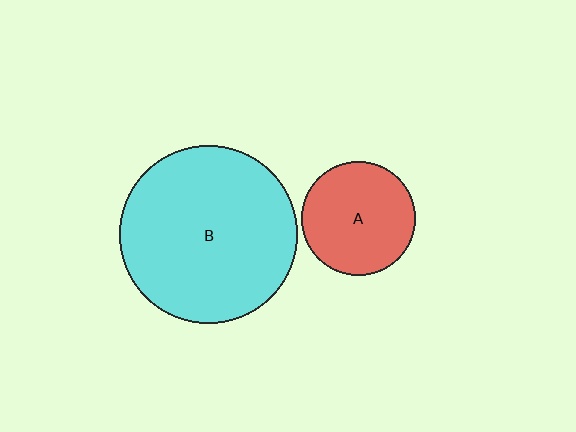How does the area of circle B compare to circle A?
Approximately 2.5 times.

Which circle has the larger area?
Circle B (cyan).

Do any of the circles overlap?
No, none of the circles overlap.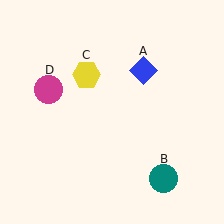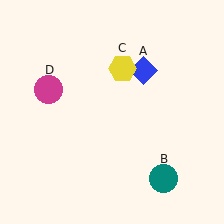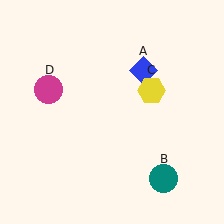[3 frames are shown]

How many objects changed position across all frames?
1 object changed position: yellow hexagon (object C).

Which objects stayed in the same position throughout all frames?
Blue diamond (object A) and teal circle (object B) and magenta circle (object D) remained stationary.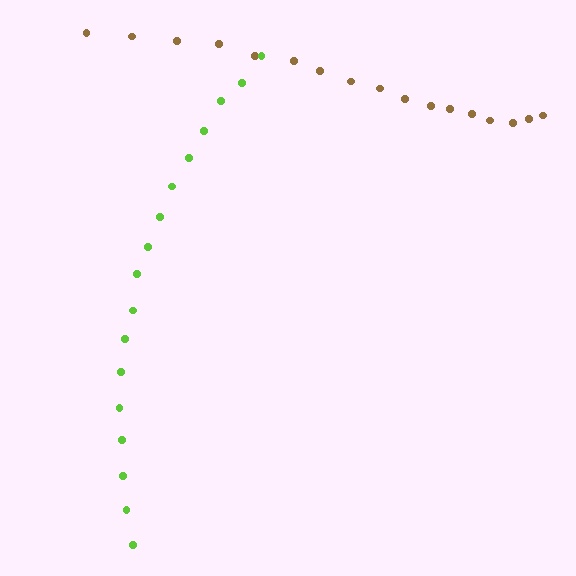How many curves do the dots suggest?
There are 2 distinct paths.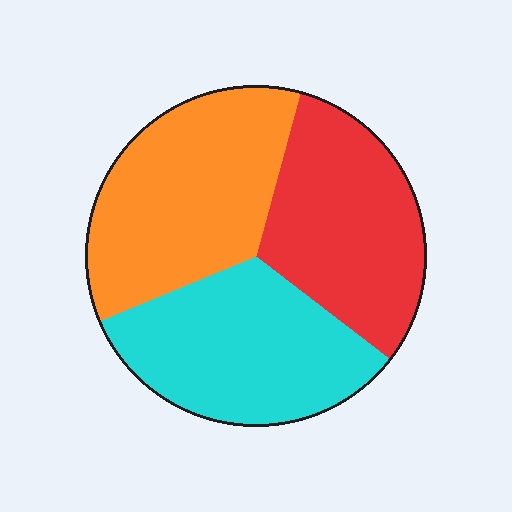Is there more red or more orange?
Orange.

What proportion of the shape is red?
Red takes up about one third (1/3) of the shape.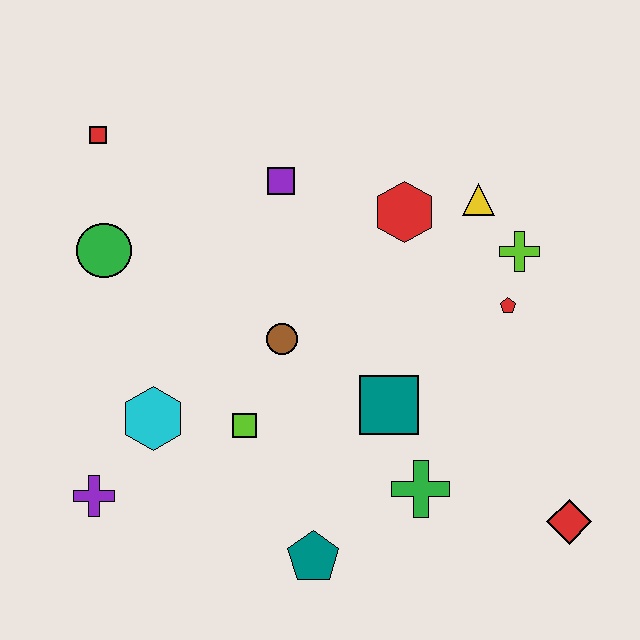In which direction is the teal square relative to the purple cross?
The teal square is to the right of the purple cross.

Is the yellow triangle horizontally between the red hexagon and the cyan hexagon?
No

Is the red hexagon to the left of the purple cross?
No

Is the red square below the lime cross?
No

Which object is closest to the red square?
The green circle is closest to the red square.